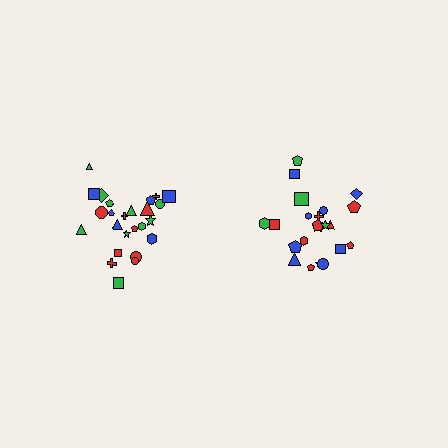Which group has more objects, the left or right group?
The left group.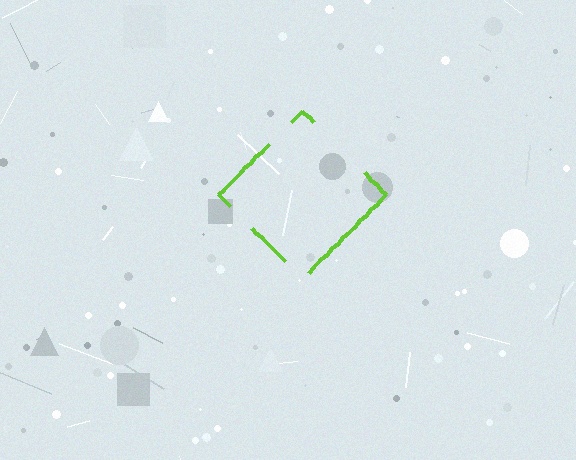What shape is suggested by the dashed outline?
The dashed outline suggests a diamond.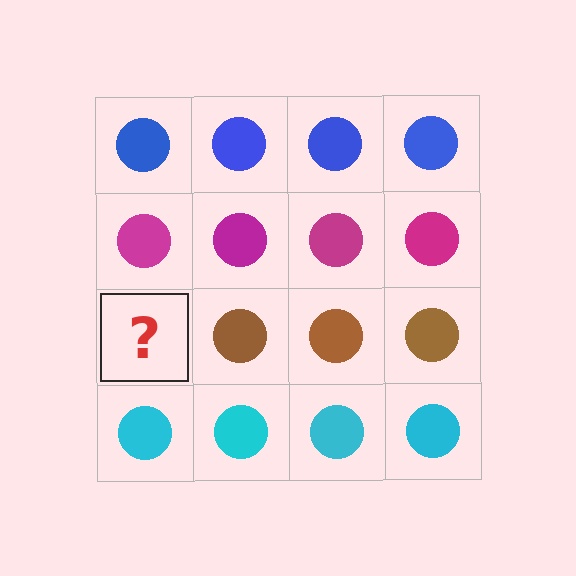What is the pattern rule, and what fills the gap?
The rule is that each row has a consistent color. The gap should be filled with a brown circle.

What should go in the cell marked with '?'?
The missing cell should contain a brown circle.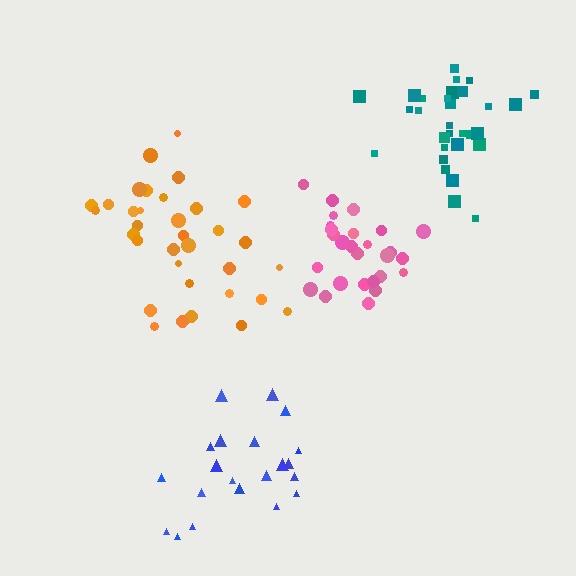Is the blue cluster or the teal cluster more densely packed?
Teal.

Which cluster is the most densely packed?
Teal.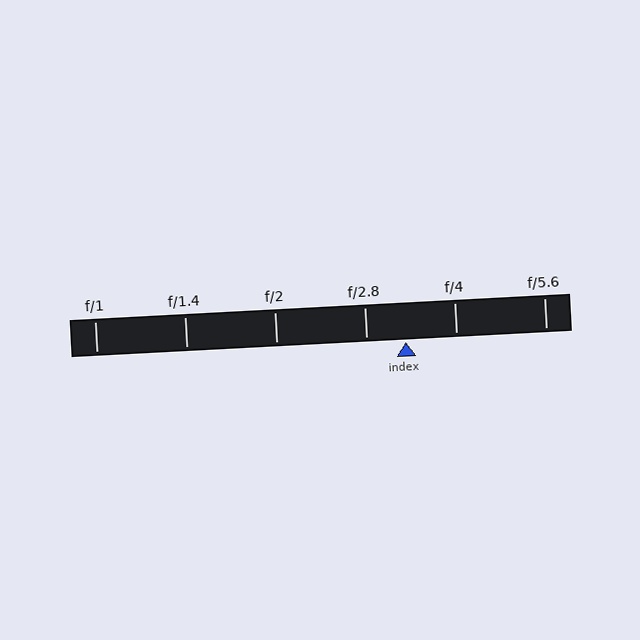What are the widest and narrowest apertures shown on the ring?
The widest aperture shown is f/1 and the narrowest is f/5.6.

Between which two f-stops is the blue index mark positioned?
The index mark is between f/2.8 and f/4.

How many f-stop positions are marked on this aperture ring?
There are 6 f-stop positions marked.